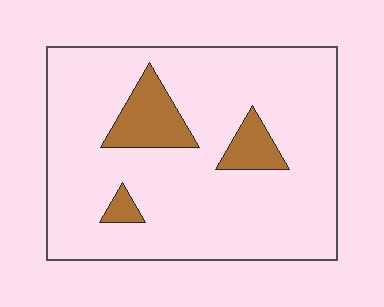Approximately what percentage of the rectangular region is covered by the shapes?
Approximately 10%.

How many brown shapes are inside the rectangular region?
3.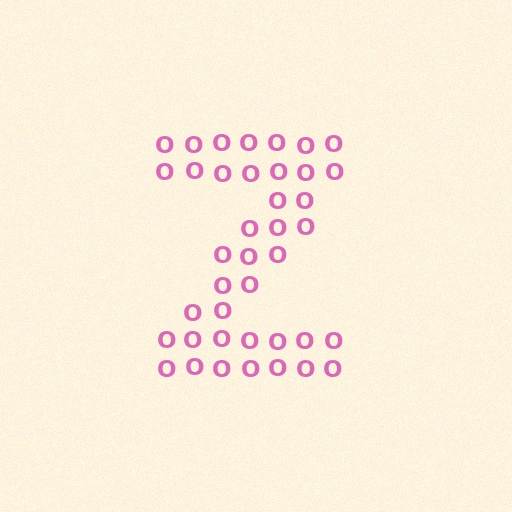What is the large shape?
The large shape is the letter Z.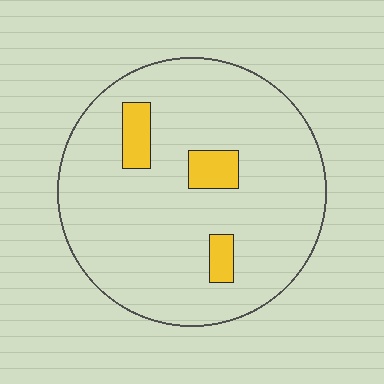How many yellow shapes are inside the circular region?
3.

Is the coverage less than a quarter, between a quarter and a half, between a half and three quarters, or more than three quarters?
Less than a quarter.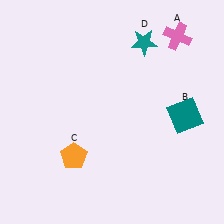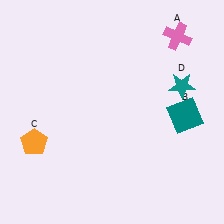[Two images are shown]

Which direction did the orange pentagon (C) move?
The orange pentagon (C) moved left.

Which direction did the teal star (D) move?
The teal star (D) moved down.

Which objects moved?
The objects that moved are: the orange pentagon (C), the teal star (D).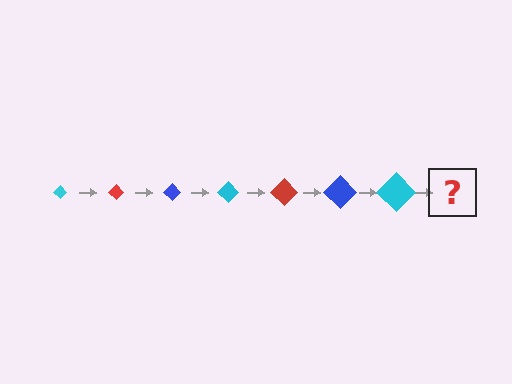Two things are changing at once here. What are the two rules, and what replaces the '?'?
The two rules are that the diamond grows larger each step and the color cycles through cyan, red, and blue. The '?' should be a red diamond, larger than the previous one.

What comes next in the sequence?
The next element should be a red diamond, larger than the previous one.